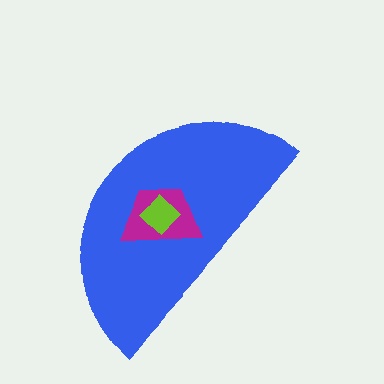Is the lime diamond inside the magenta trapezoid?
Yes.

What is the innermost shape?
The lime diamond.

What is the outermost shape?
The blue semicircle.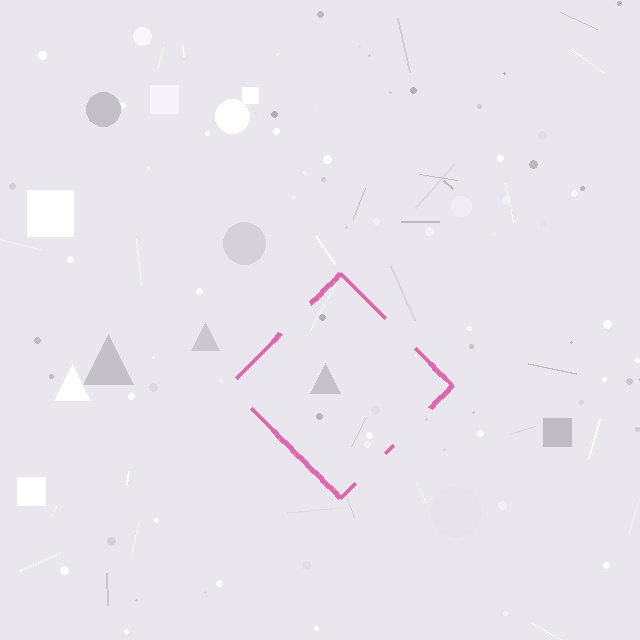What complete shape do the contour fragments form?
The contour fragments form a diamond.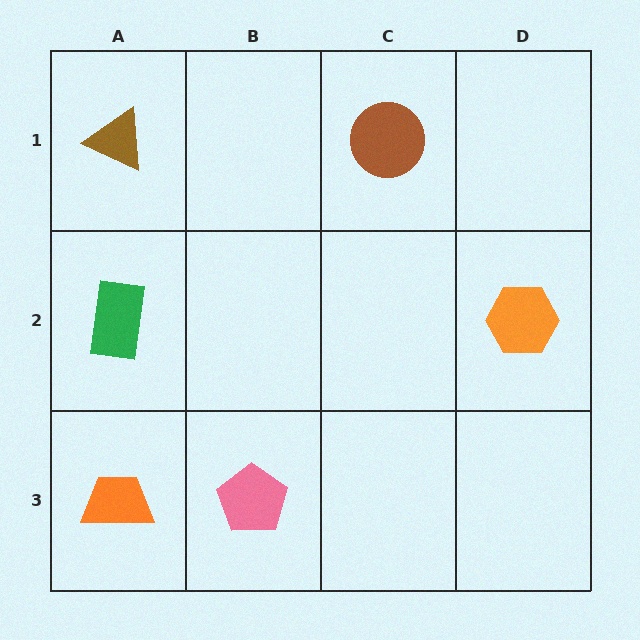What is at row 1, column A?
A brown triangle.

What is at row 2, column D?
An orange hexagon.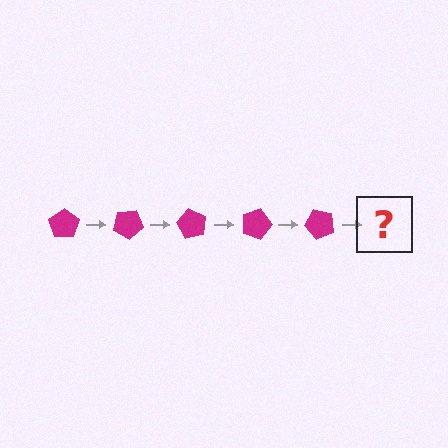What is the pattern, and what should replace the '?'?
The pattern is that the pentagon rotates 30 degrees each step. The '?' should be a magenta pentagon rotated 150 degrees.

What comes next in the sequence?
The next element should be a magenta pentagon rotated 150 degrees.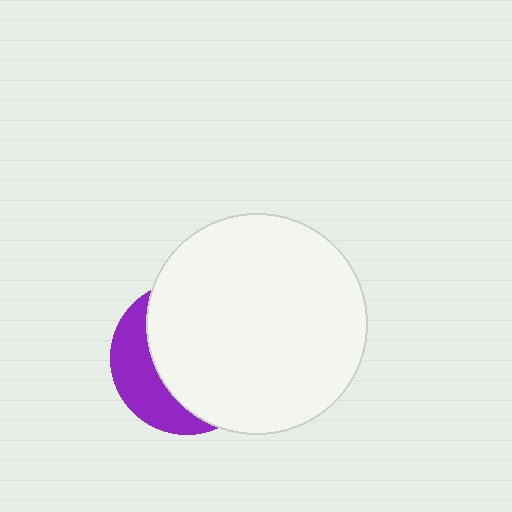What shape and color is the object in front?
The object in front is a white circle.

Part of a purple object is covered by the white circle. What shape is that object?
It is a circle.